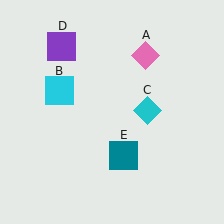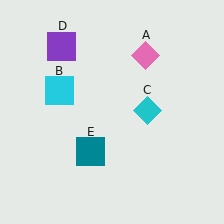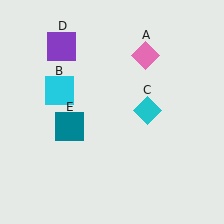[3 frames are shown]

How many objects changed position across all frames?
1 object changed position: teal square (object E).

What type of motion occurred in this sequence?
The teal square (object E) rotated clockwise around the center of the scene.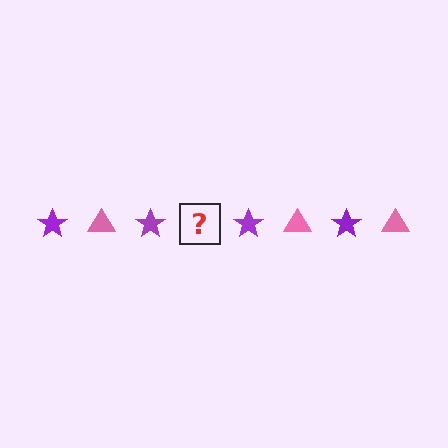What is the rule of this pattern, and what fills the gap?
The rule is that the pattern alternates between purple star and pink triangle. The gap should be filled with a pink triangle.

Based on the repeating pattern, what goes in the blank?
The blank should be a pink triangle.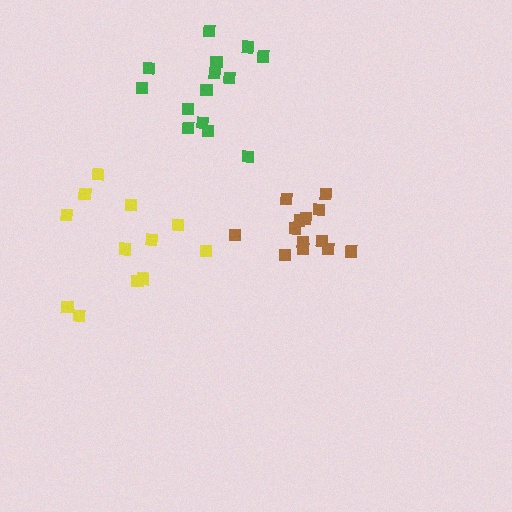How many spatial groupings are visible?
There are 3 spatial groupings.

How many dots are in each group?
Group 1: 13 dots, Group 2: 12 dots, Group 3: 14 dots (39 total).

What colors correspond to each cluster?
The clusters are colored: brown, yellow, green.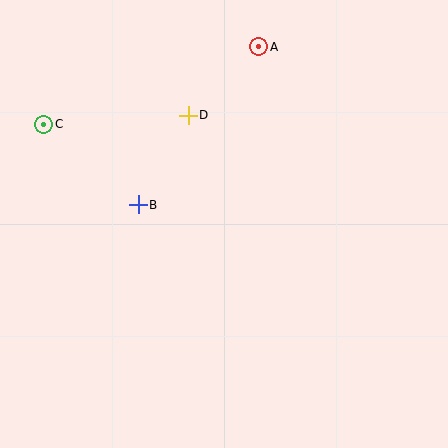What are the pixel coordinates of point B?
Point B is at (138, 205).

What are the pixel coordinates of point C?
Point C is at (44, 124).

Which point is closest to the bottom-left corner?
Point B is closest to the bottom-left corner.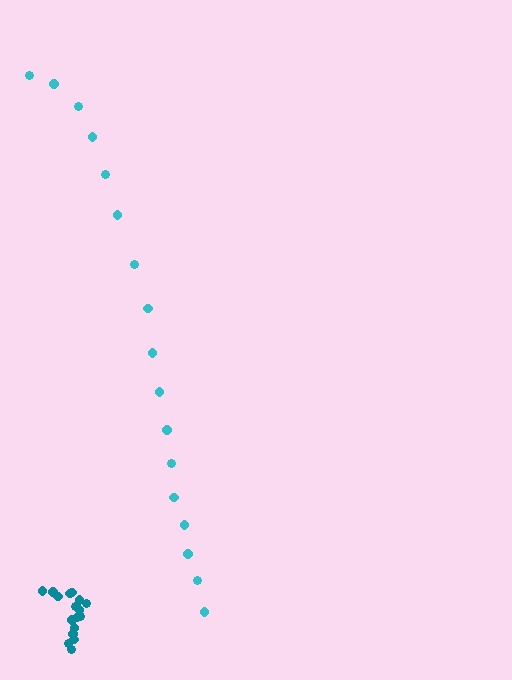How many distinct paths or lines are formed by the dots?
There are 2 distinct paths.